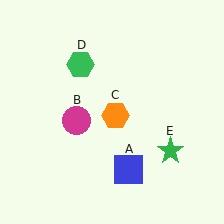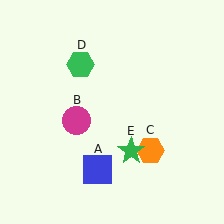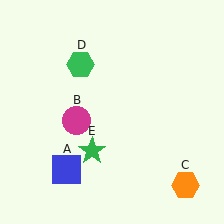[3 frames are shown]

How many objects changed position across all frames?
3 objects changed position: blue square (object A), orange hexagon (object C), green star (object E).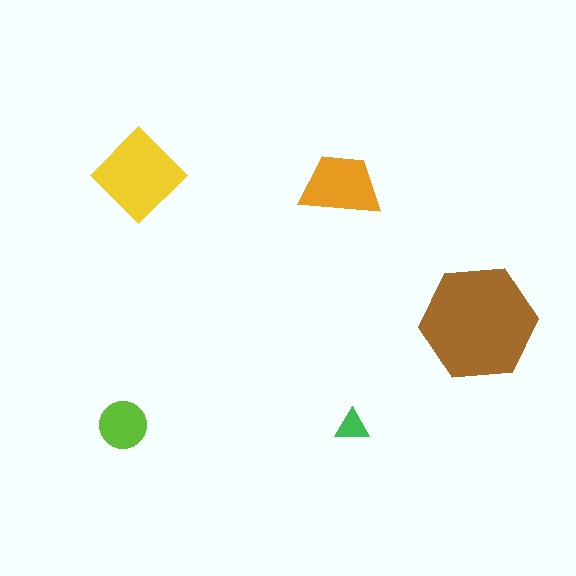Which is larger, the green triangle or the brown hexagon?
The brown hexagon.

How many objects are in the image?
There are 5 objects in the image.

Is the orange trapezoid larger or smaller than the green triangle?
Larger.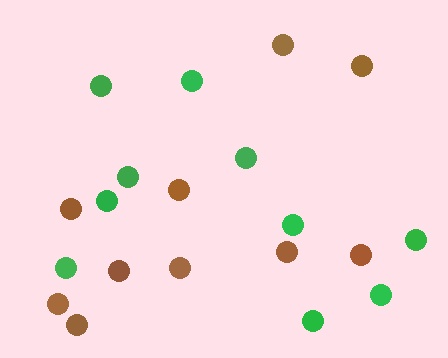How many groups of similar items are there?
There are 2 groups: one group of green circles (10) and one group of brown circles (10).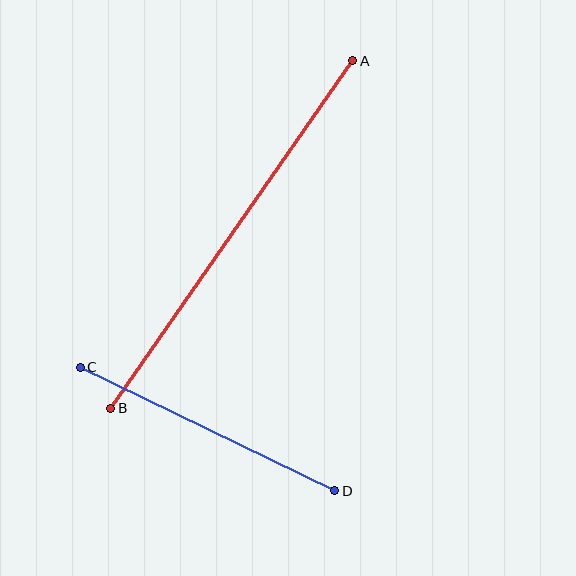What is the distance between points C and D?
The distance is approximately 283 pixels.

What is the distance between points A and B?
The distance is approximately 424 pixels.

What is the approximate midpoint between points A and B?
The midpoint is at approximately (232, 234) pixels.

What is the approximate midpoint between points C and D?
The midpoint is at approximately (208, 429) pixels.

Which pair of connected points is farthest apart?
Points A and B are farthest apart.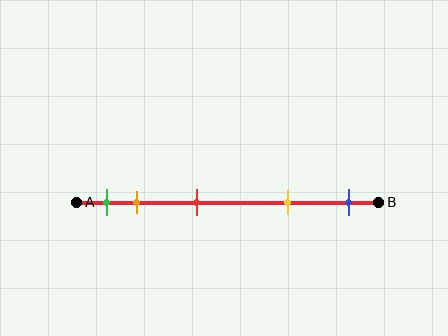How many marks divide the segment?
There are 5 marks dividing the segment.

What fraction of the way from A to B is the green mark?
The green mark is approximately 10% (0.1) of the way from A to B.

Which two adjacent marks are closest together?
The green and orange marks are the closest adjacent pair.